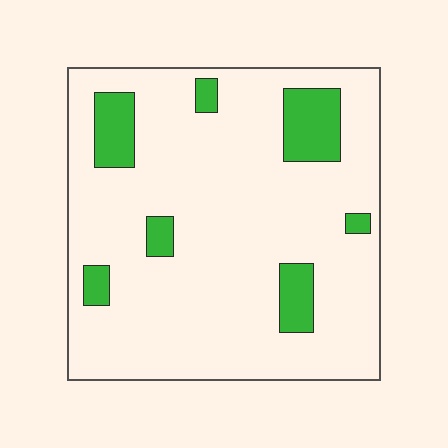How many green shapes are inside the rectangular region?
7.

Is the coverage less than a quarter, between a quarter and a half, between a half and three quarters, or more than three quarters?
Less than a quarter.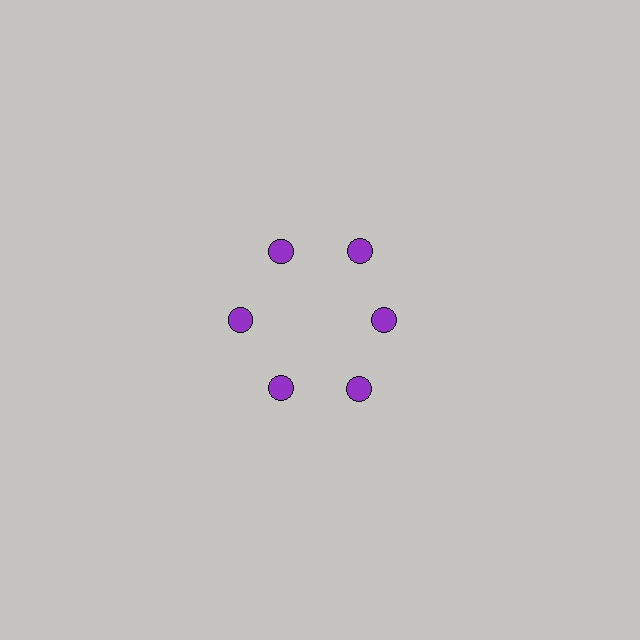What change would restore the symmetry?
The symmetry would be restored by moving it outward, back onto the ring so that all 6 circles sit at equal angles and equal distance from the center.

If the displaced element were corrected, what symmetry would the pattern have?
It would have 6-fold rotational symmetry — the pattern would map onto itself every 60 degrees.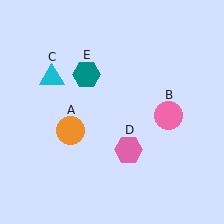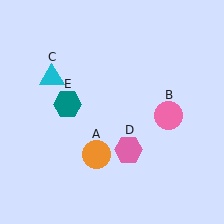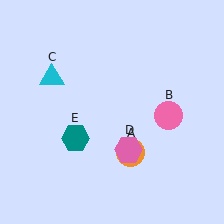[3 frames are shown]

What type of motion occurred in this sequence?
The orange circle (object A), teal hexagon (object E) rotated counterclockwise around the center of the scene.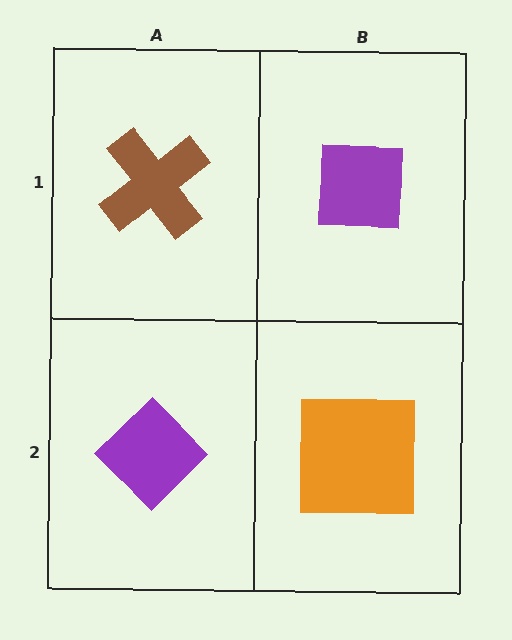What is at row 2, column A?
A purple diamond.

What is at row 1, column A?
A brown cross.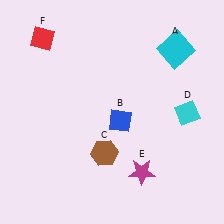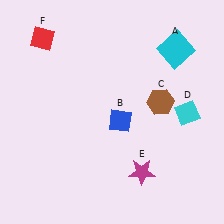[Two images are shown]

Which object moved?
The brown hexagon (C) moved right.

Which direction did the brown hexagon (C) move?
The brown hexagon (C) moved right.